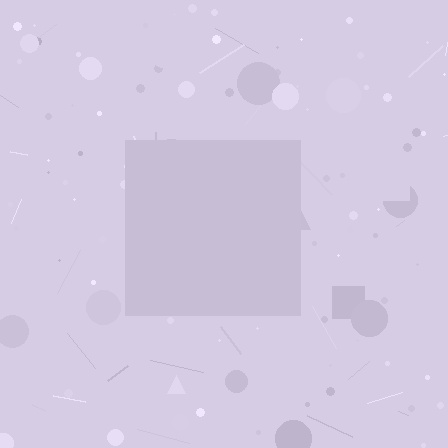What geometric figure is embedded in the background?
A square is embedded in the background.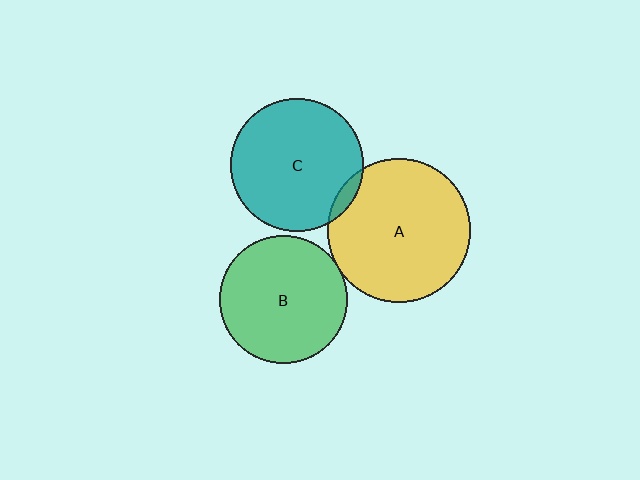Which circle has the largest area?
Circle A (yellow).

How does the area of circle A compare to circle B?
Approximately 1.3 times.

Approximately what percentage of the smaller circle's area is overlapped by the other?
Approximately 5%.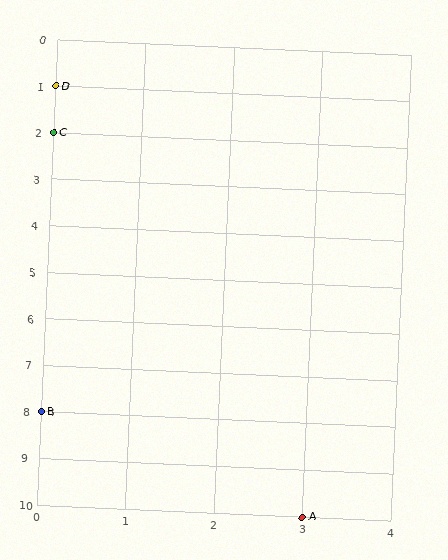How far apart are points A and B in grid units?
Points A and B are 3 columns and 2 rows apart (about 3.6 grid units diagonally).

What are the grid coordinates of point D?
Point D is at grid coordinates (0, 1).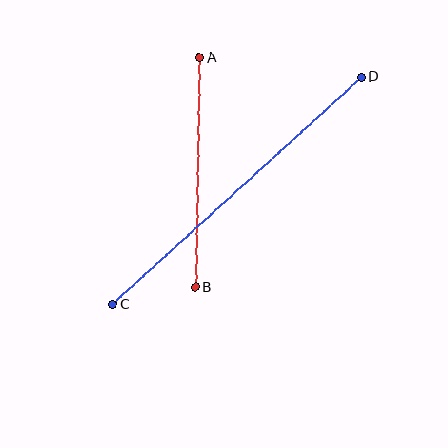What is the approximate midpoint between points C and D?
The midpoint is at approximately (237, 191) pixels.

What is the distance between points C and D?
The distance is approximately 337 pixels.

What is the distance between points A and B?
The distance is approximately 229 pixels.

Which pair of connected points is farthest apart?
Points C and D are farthest apart.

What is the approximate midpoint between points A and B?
The midpoint is at approximately (197, 172) pixels.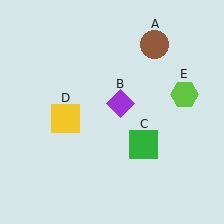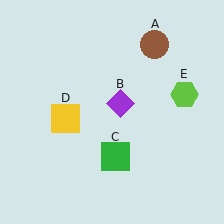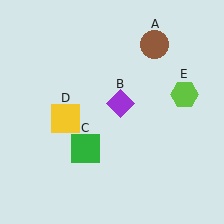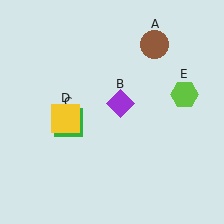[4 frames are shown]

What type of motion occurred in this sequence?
The green square (object C) rotated clockwise around the center of the scene.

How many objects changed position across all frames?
1 object changed position: green square (object C).